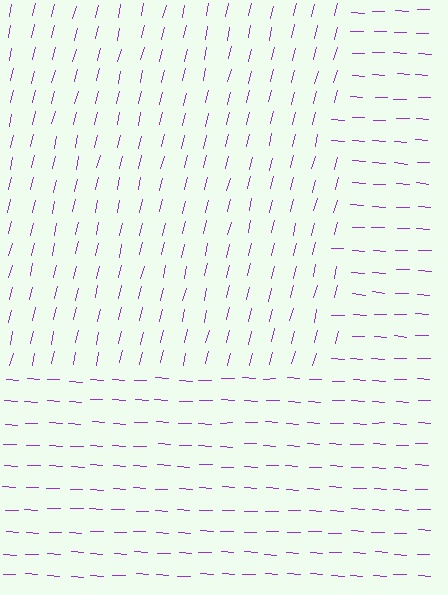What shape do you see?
I see a rectangle.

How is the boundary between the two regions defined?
The boundary is defined purely by a change in line orientation (approximately 79 degrees difference). All lines are the same color and thickness.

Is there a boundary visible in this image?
Yes, there is a texture boundary formed by a change in line orientation.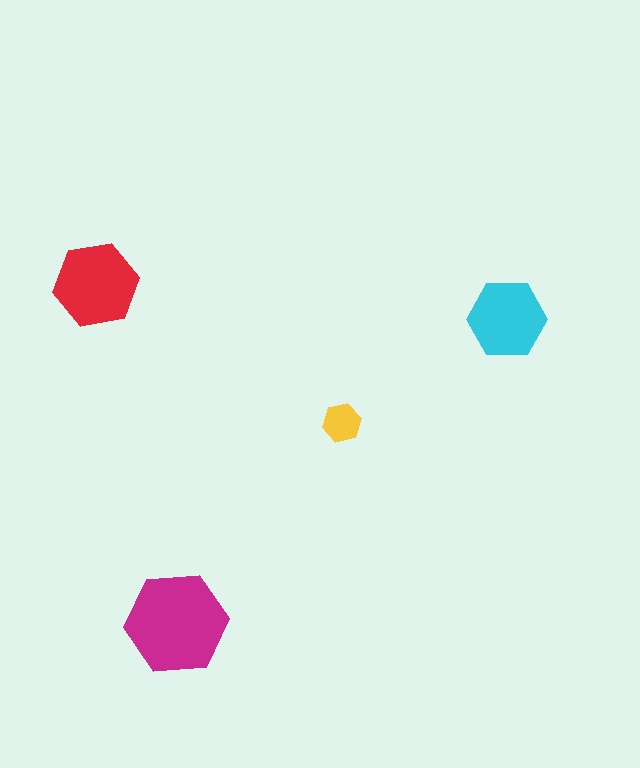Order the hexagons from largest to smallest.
the magenta one, the red one, the cyan one, the yellow one.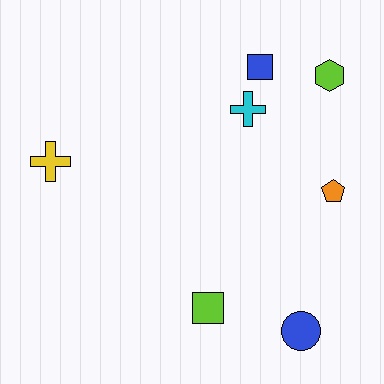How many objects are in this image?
There are 7 objects.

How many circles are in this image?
There is 1 circle.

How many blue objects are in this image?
There are 2 blue objects.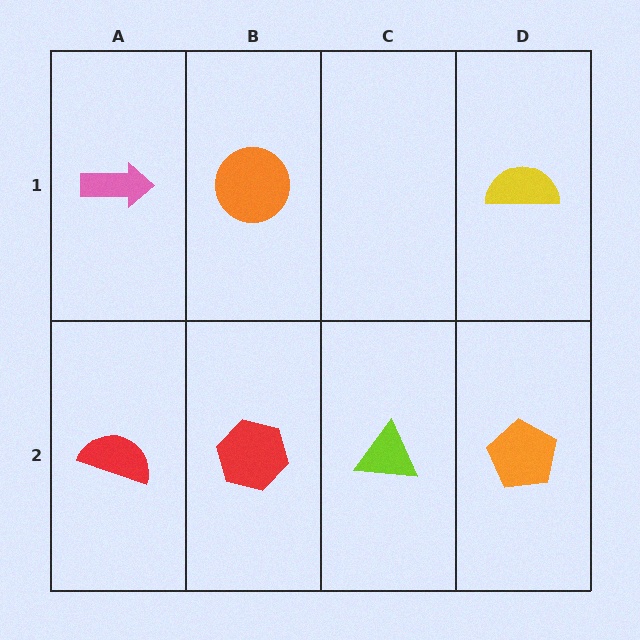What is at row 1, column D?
A yellow semicircle.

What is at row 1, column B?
An orange circle.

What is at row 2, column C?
A lime triangle.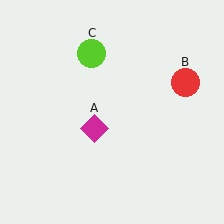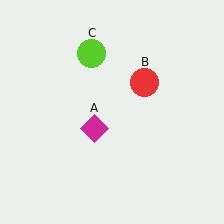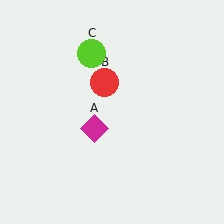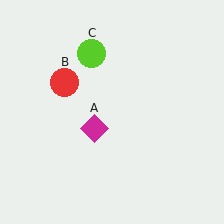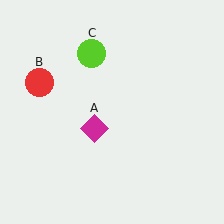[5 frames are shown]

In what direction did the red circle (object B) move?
The red circle (object B) moved left.